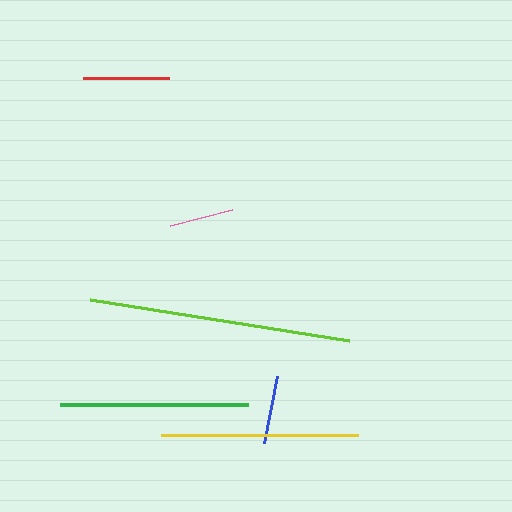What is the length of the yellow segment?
The yellow segment is approximately 196 pixels long.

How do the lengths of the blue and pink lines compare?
The blue and pink lines are approximately the same length.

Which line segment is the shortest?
The pink line is the shortest at approximately 64 pixels.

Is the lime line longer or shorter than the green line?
The lime line is longer than the green line.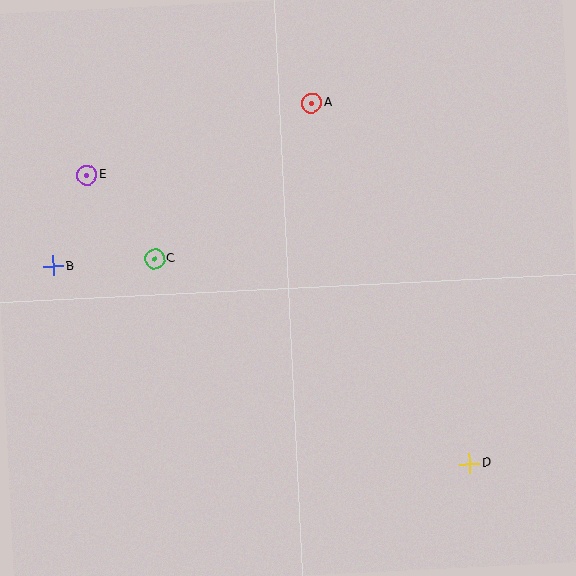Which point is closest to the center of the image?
Point C at (155, 259) is closest to the center.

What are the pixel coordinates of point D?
Point D is at (470, 464).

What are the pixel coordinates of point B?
Point B is at (53, 266).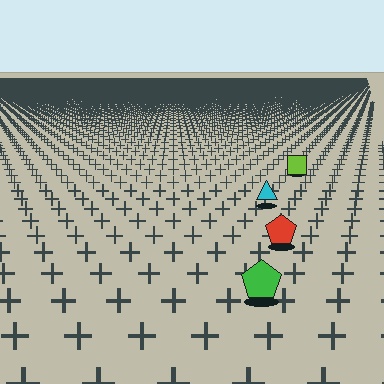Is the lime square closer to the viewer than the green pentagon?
No. The green pentagon is closer — you can tell from the texture gradient: the ground texture is coarser near it.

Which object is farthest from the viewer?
The lime square is farthest from the viewer. It appears smaller and the ground texture around it is denser.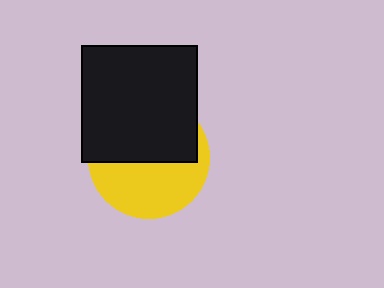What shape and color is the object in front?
The object in front is a black square.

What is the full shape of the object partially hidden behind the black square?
The partially hidden object is a yellow circle.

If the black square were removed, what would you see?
You would see the complete yellow circle.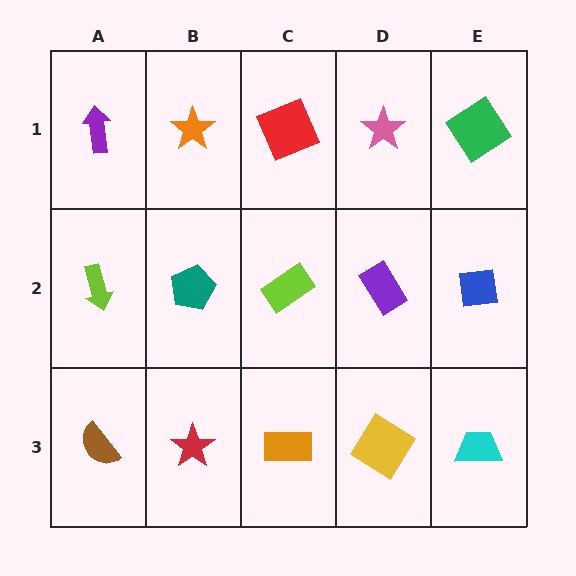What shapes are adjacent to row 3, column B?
A teal pentagon (row 2, column B), a brown semicircle (row 3, column A), an orange rectangle (row 3, column C).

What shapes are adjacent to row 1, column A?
A lime arrow (row 2, column A), an orange star (row 1, column B).